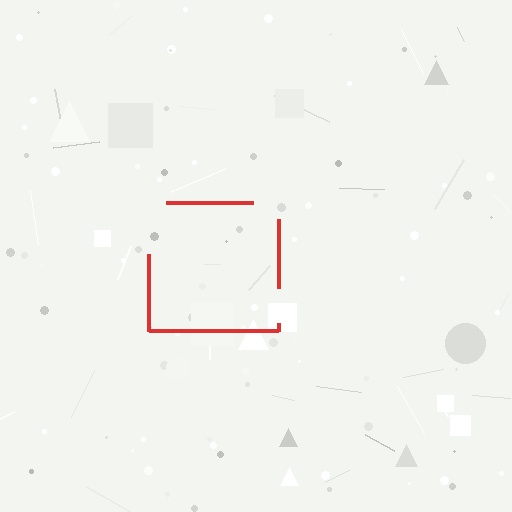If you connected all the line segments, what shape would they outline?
They would outline a square.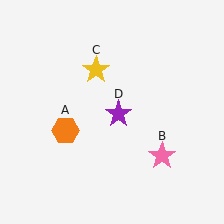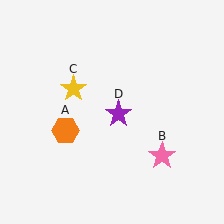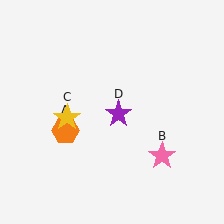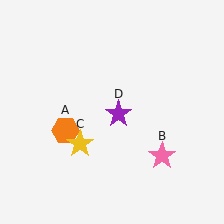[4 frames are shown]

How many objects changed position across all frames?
1 object changed position: yellow star (object C).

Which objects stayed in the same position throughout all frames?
Orange hexagon (object A) and pink star (object B) and purple star (object D) remained stationary.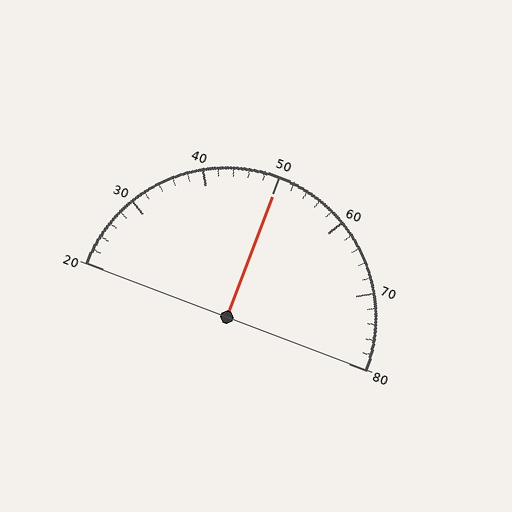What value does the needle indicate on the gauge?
The needle indicates approximately 50.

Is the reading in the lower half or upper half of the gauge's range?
The reading is in the upper half of the range (20 to 80).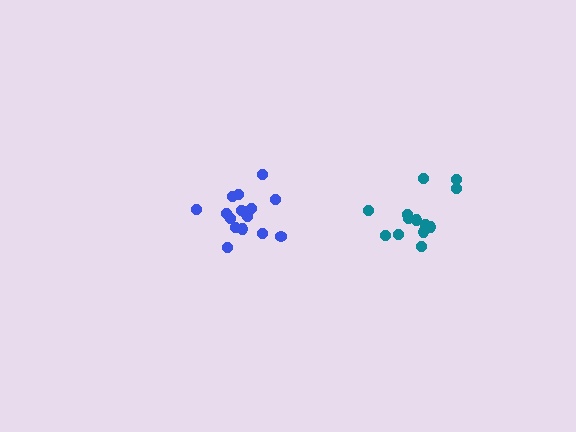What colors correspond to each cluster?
The clusters are colored: blue, teal.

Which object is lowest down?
The teal cluster is bottommost.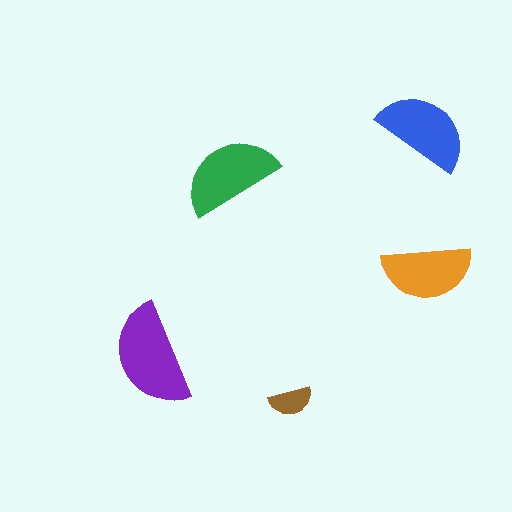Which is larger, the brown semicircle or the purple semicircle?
The purple one.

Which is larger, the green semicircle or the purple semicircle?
The purple one.